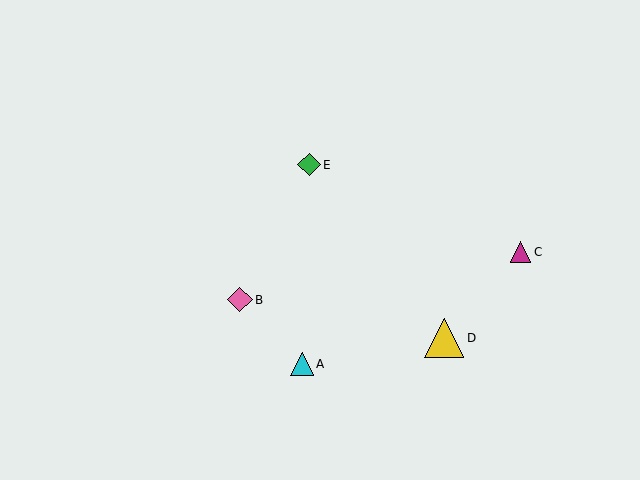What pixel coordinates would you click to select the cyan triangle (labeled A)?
Click at (302, 364) to select the cyan triangle A.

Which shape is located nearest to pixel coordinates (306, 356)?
The cyan triangle (labeled A) at (302, 364) is nearest to that location.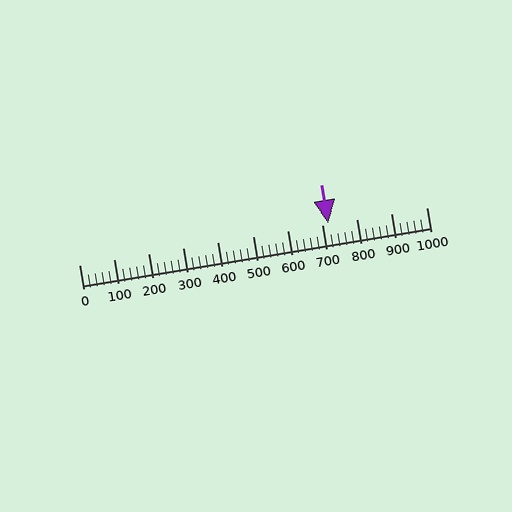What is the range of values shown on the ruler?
The ruler shows values from 0 to 1000.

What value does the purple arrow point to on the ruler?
The purple arrow points to approximately 718.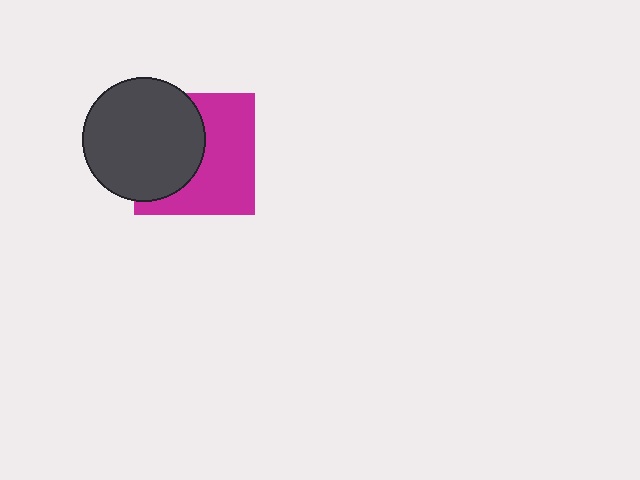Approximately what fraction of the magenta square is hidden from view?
Roughly 45% of the magenta square is hidden behind the dark gray circle.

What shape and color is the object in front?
The object in front is a dark gray circle.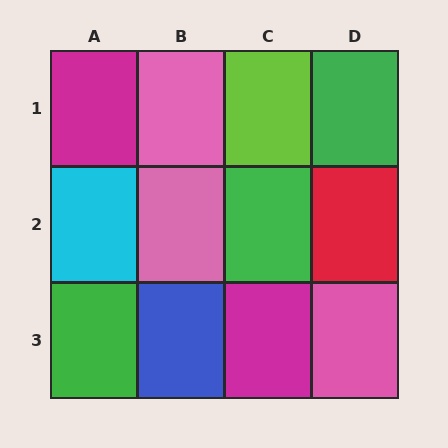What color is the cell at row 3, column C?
Magenta.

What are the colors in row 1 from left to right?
Magenta, pink, lime, green.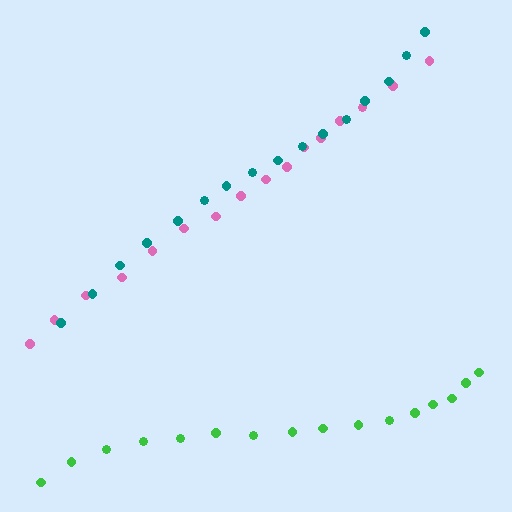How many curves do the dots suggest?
There are 3 distinct paths.